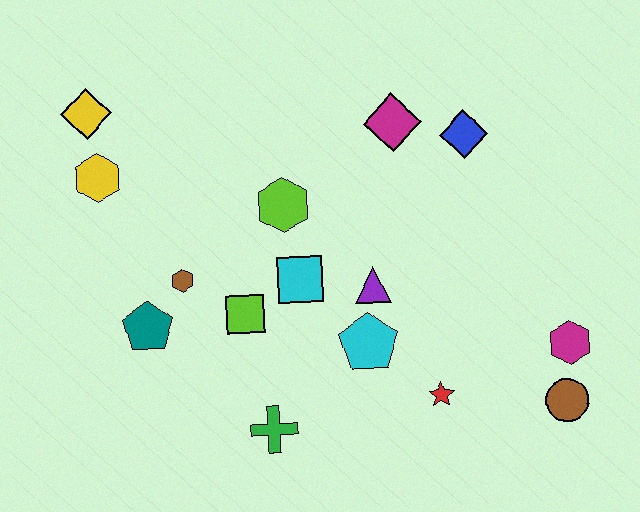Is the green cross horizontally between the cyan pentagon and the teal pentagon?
Yes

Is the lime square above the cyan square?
No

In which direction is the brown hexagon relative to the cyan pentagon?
The brown hexagon is to the left of the cyan pentagon.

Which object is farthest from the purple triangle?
The yellow diamond is farthest from the purple triangle.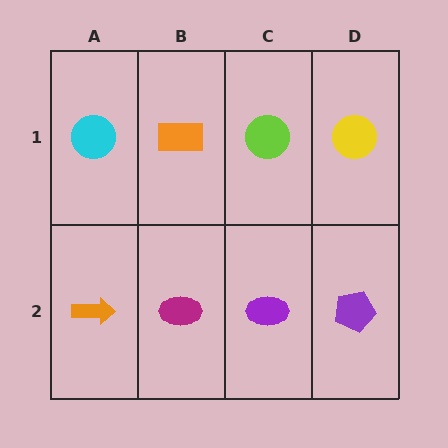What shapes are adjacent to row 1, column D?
A purple pentagon (row 2, column D), a lime circle (row 1, column C).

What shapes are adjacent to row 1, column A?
An orange arrow (row 2, column A), an orange rectangle (row 1, column B).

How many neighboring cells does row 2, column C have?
3.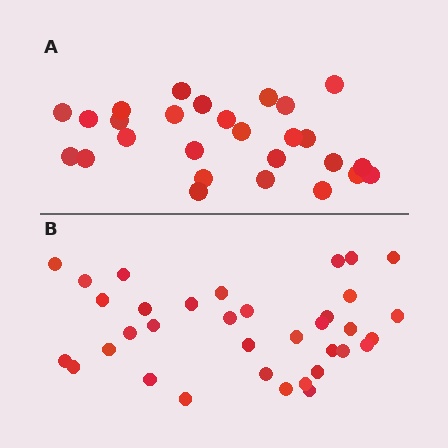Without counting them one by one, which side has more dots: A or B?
Region B (the bottom region) has more dots.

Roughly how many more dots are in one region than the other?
Region B has roughly 8 or so more dots than region A.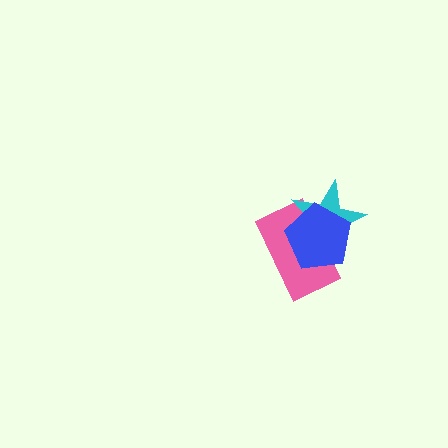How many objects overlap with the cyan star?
2 objects overlap with the cyan star.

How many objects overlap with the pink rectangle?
2 objects overlap with the pink rectangle.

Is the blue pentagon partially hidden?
No, no other shape covers it.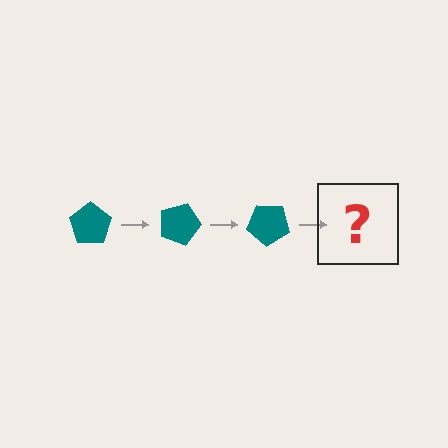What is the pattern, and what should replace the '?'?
The pattern is that the pentagon rotates 20 degrees each step. The '?' should be a teal pentagon rotated 60 degrees.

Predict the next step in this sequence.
The next step is a teal pentagon rotated 60 degrees.